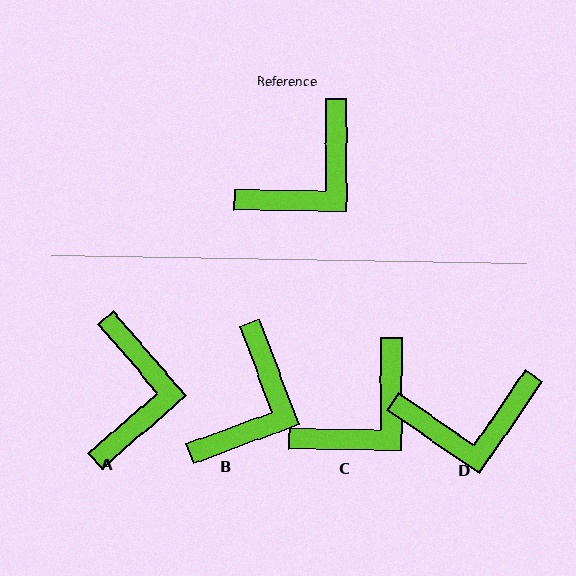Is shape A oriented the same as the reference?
No, it is off by about 41 degrees.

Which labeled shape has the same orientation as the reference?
C.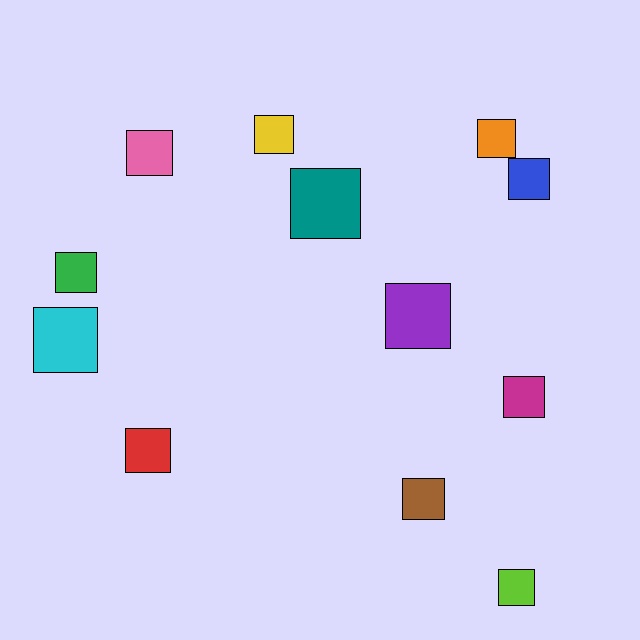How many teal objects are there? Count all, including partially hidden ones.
There is 1 teal object.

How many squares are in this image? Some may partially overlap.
There are 12 squares.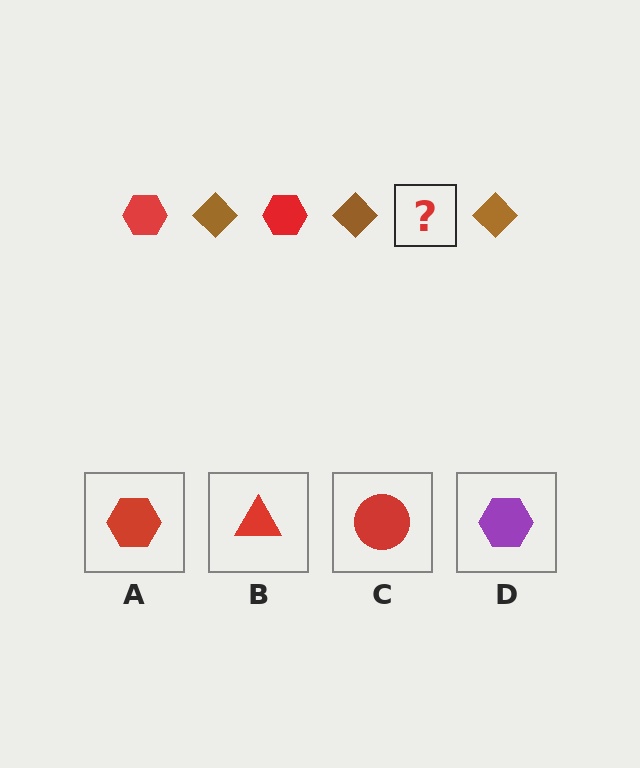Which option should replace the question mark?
Option A.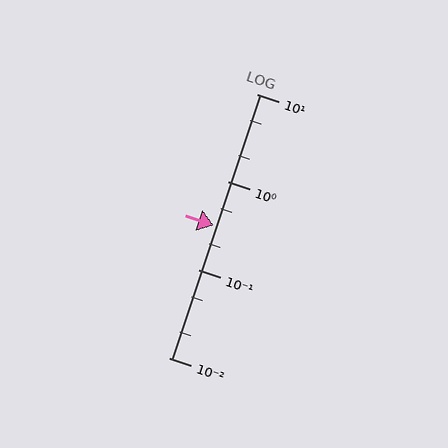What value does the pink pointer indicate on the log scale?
The pointer indicates approximately 0.32.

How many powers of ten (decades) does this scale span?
The scale spans 3 decades, from 0.01 to 10.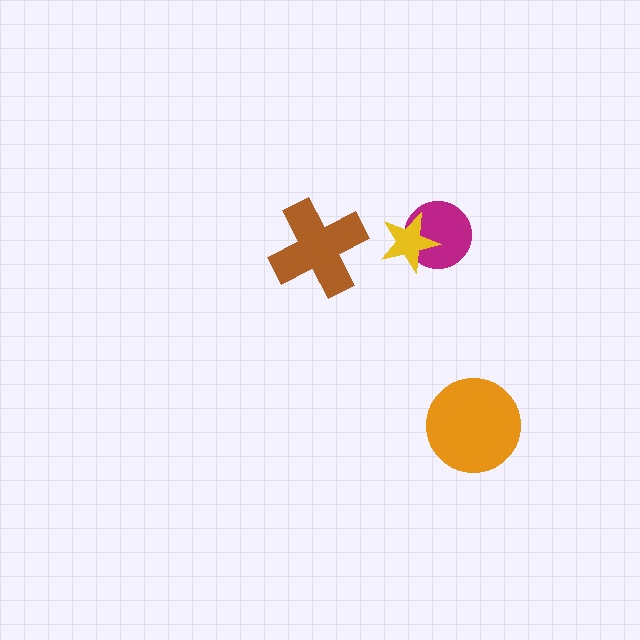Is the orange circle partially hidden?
No, no other shape covers it.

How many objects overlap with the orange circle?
0 objects overlap with the orange circle.